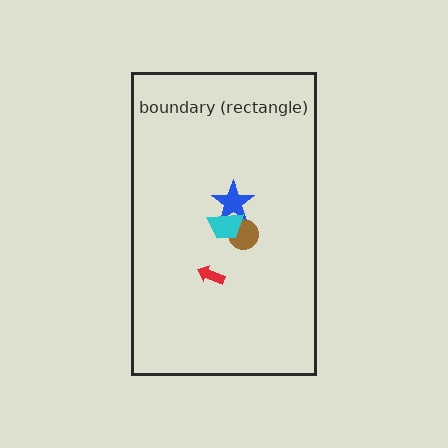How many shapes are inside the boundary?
4 inside, 0 outside.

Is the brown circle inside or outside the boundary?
Inside.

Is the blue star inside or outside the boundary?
Inside.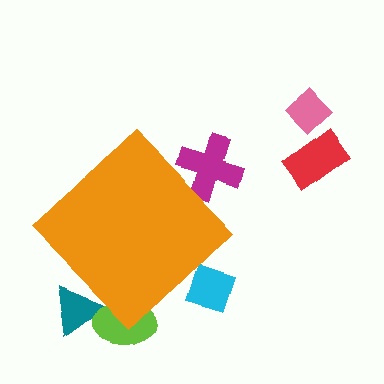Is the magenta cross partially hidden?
Yes, the magenta cross is partially hidden behind the orange diamond.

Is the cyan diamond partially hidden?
Yes, the cyan diamond is partially hidden behind the orange diamond.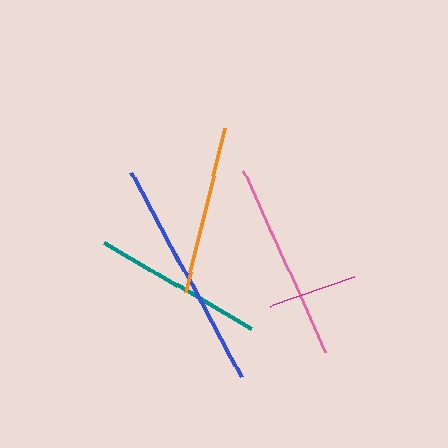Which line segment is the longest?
The blue line is the longest at approximately 231 pixels.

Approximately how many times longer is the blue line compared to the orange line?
The blue line is approximately 1.4 times the length of the orange line.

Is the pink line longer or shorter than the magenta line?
The pink line is longer than the magenta line.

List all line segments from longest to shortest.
From longest to shortest: blue, pink, teal, orange, magenta.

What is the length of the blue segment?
The blue segment is approximately 231 pixels long.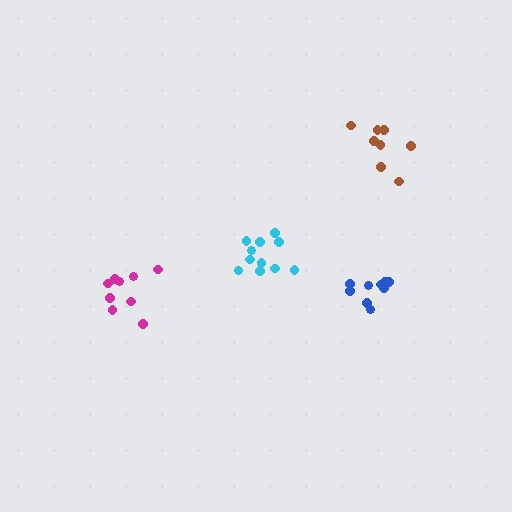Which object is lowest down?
The blue cluster is bottommost.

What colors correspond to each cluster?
The clusters are colored: blue, cyan, brown, magenta.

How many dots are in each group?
Group 1: 9 dots, Group 2: 11 dots, Group 3: 8 dots, Group 4: 9 dots (37 total).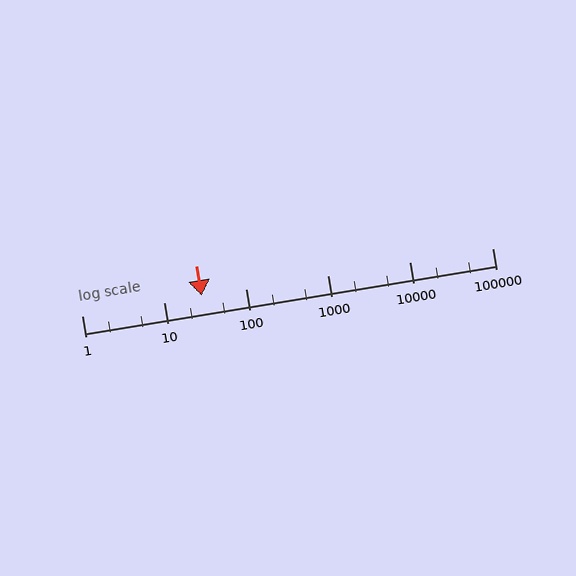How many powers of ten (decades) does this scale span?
The scale spans 5 decades, from 1 to 100000.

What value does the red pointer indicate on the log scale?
The pointer indicates approximately 29.